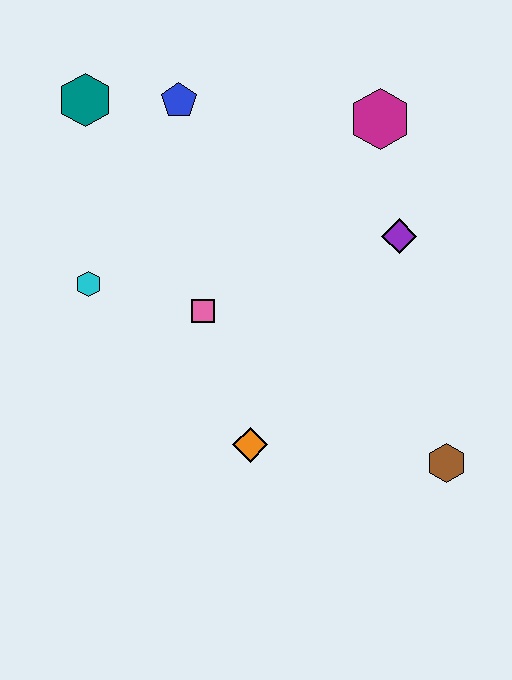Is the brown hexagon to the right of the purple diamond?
Yes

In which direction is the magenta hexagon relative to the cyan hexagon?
The magenta hexagon is to the right of the cyan hexagon.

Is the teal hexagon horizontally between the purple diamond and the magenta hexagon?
No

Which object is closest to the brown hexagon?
The orange diamond is closest to the brown hexagon.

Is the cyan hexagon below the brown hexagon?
No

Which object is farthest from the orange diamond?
The teal hexagon is farthest from the orange diamond.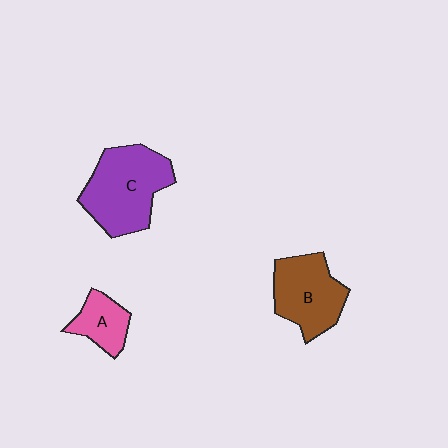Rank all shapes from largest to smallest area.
From largest to smallest: C (purple), B (brown), A (pink).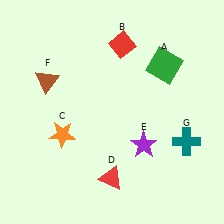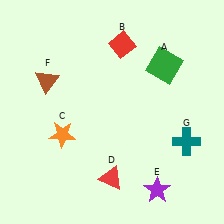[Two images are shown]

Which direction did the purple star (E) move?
The purple star (E) moved down.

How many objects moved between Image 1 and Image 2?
1 object moved between the two images.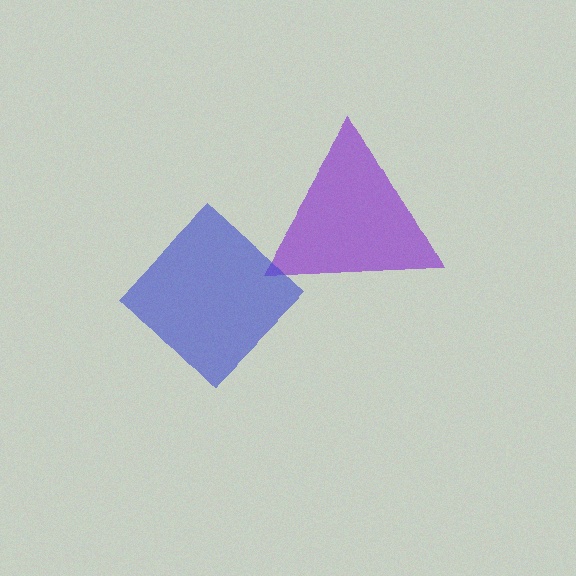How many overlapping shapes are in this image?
There are 2 overlapping shapes in the image.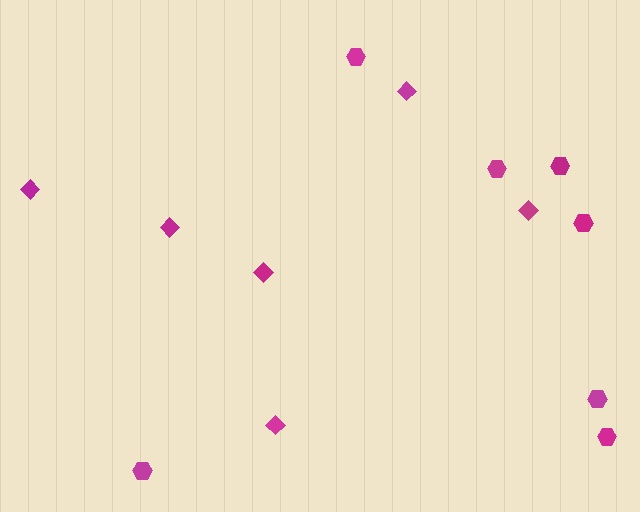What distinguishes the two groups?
There are 2 groups: one group of hexagons (7) and one group of diamonds (6).